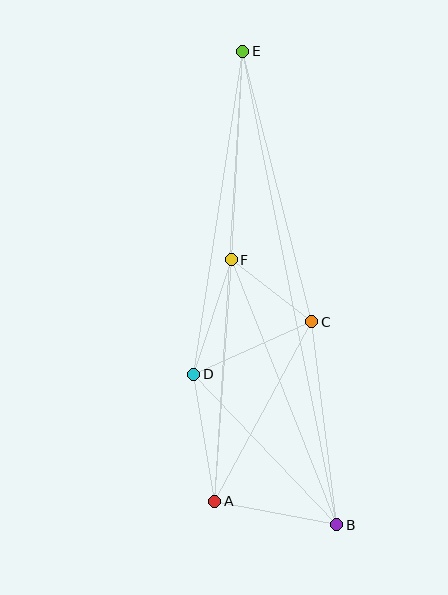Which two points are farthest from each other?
Points B and E are farthest from each other.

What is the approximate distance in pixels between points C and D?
The distance between C and D is approximately 129 pixels.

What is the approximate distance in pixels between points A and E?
The distance between A and E is approximately 451 pixels.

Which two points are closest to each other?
Points C and F are closest to each other.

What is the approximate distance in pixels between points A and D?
The distance between A and D is approximately 129 pixels.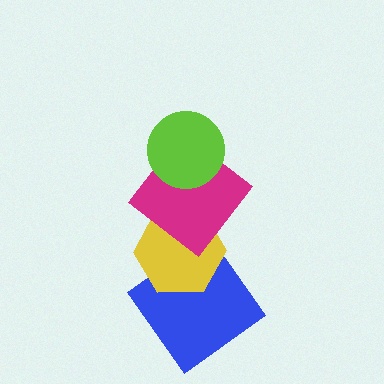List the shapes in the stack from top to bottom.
From top to bottom: the lime circle, the magenta diamond, the yellow hexagon, the blue diamond.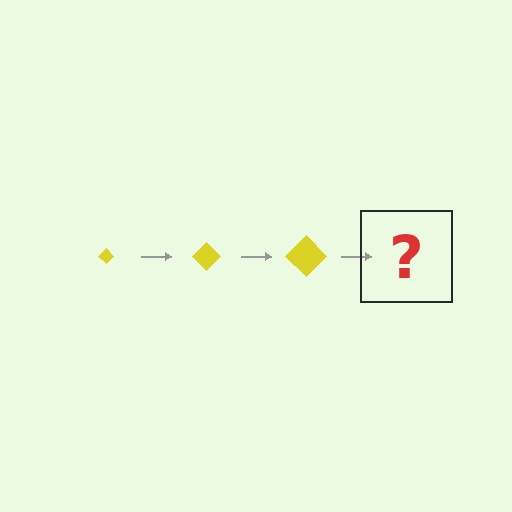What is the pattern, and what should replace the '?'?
The pattern is that the diamond gets progressively larger each step. The '?' should be a yellow diamond, larger than the previous one.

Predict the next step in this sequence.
The next step is a yellow diamond, larger than the previous one.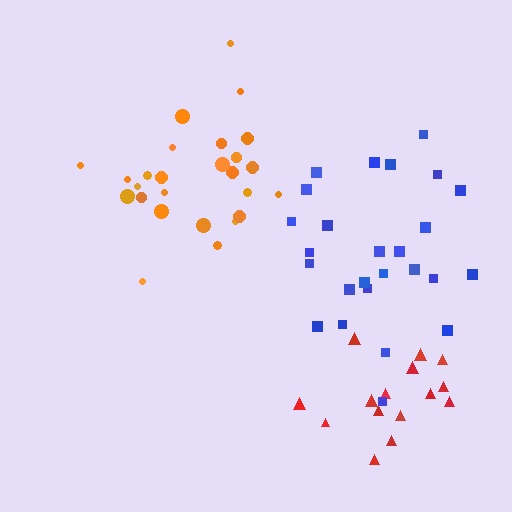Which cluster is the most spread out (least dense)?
Blue.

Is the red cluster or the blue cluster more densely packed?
Red.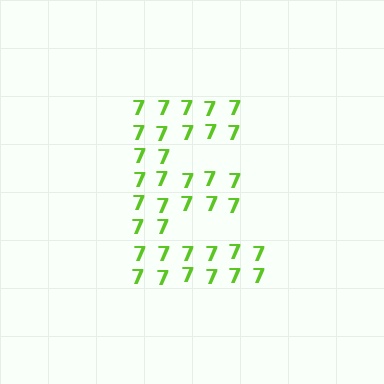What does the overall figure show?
The overall figure shows the letter E.